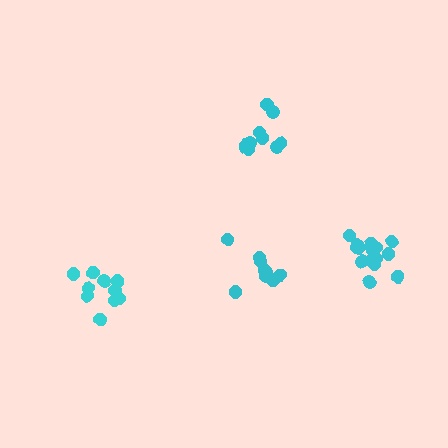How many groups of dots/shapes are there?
There are 4 groups.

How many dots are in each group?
Group 1: 10 dots, Group 2: 9 dots, Group 3: 10 dots, Group 4: 15 dots (44 total).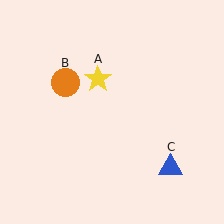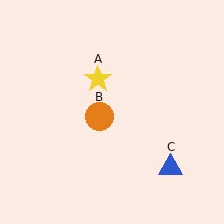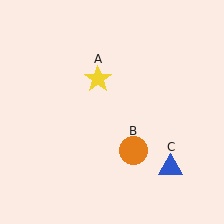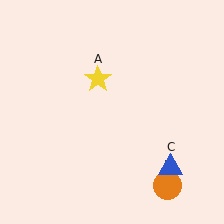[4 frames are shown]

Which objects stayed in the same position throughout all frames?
Yellow star (object A) and blue triangle (object C) remained stationary.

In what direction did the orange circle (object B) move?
The orange circle (object B) moved down and to the right.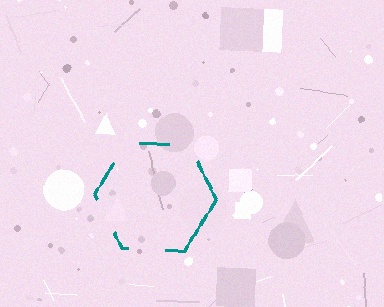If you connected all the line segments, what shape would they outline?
They would outline a hexagon.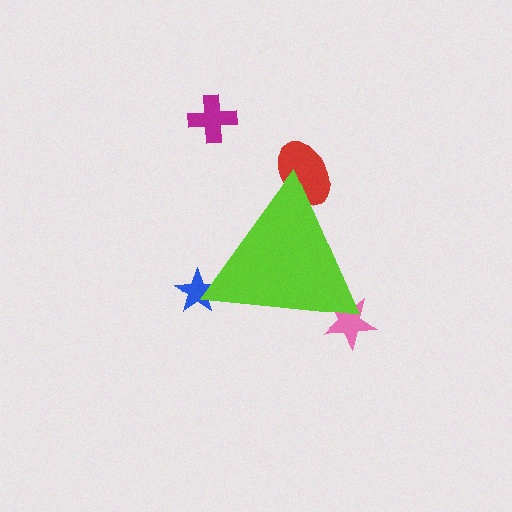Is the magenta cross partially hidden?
No, the magenta cross is fully visible.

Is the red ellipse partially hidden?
Yes, the red ellipse is partially hidden behind the lime triangle.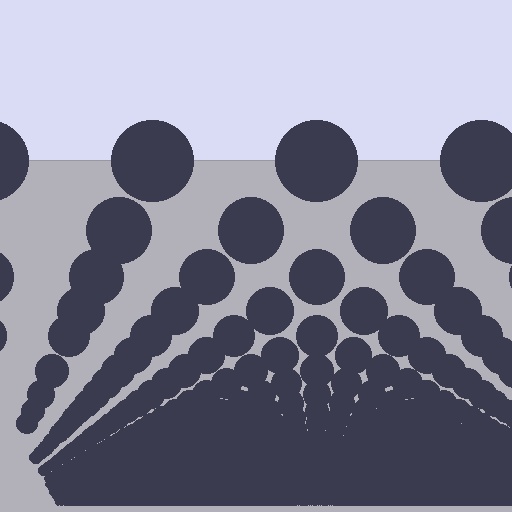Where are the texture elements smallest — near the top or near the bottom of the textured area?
Near the bottom.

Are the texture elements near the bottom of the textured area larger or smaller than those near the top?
Smaller. The gradient is inverted — elements near the bottom are smaller and denser.